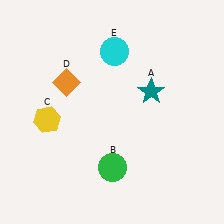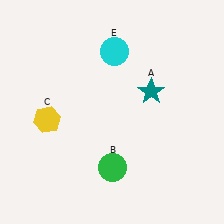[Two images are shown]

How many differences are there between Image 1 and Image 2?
There is 1 difference between the two images.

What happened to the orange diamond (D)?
The orange diamond (D) was removed in Image 2. It was in the top-left area of Image 1.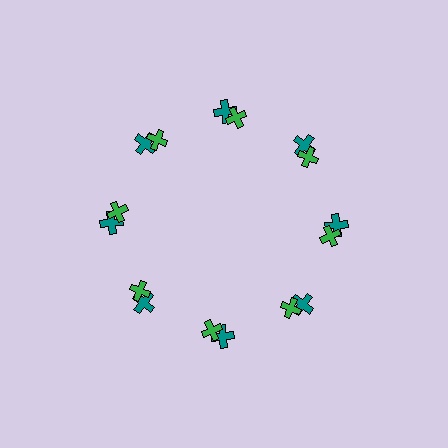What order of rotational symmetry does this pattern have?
This pattern has 8-fold rotational symmetry.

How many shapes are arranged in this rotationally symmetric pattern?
There are 16 shapes, arranged in 8 groups of 2.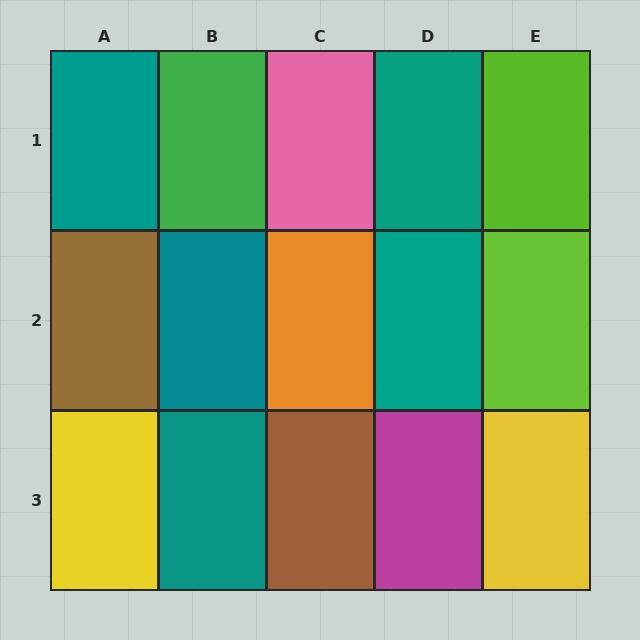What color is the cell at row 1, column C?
Pink.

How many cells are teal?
5 cells are teal.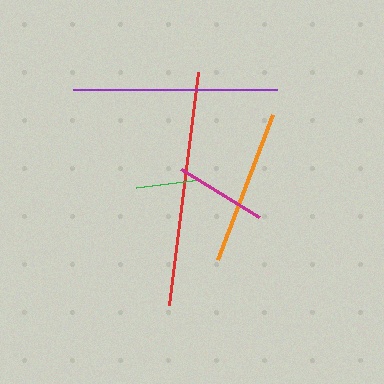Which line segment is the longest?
The red line is the longest at approximately 236 pixels.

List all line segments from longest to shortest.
From longest to shortest: red, purple, orange, magenta, green.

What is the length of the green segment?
The green segment is approximately 64 pixels long.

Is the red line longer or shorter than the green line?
The red line is longer than the green line.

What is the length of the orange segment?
The orange segment is approximately 155 pixels long.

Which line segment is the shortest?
The green line is the shortest at approximately 64 pixels.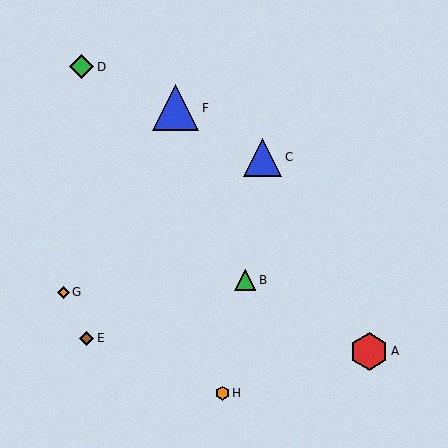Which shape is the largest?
The blue triangle (labeled F) is the largest.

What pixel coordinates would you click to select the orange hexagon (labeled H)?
Click at (223, 393) to select the orange hexagon H.